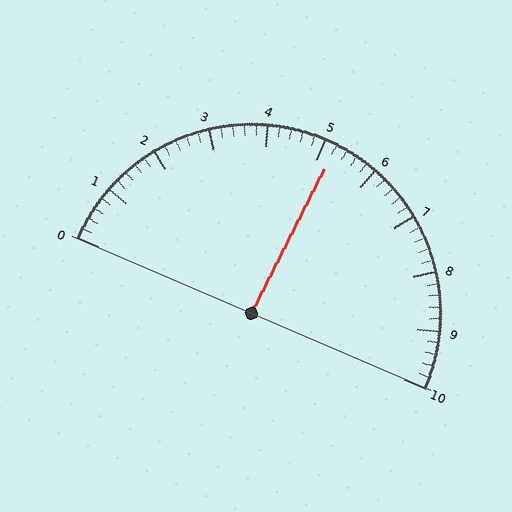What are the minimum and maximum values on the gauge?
The gauge ranges from 0 to 10.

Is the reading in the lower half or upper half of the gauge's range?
The reading is in the upper half of the range (0 to 10).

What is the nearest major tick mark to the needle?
The nearest major tick mark is 5.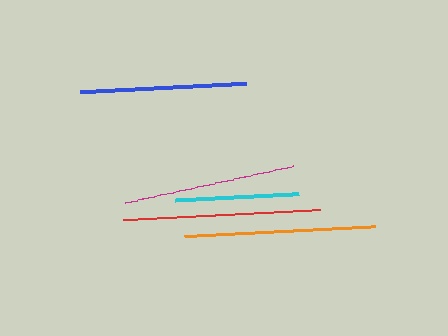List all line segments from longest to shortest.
From longest to shortest: red, orange, magenta, blue, cyan.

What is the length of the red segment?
The red segment is approximately 199 pixels long.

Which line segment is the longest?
The red line is the longest at approximately 199 pixels.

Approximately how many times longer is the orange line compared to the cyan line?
The orange line is approximately 1.5 times the length of the cyan line.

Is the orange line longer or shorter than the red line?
The red line is longer than the orange line.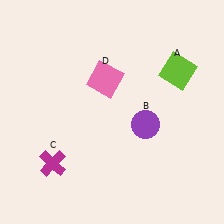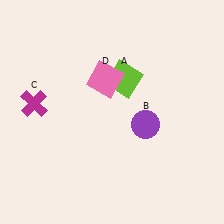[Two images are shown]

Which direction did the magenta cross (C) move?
The magenta cross (C) moved up.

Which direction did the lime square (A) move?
The lime square (A) moved left.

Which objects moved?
The objects that moved are: the lime square (A), the magenta cross (C).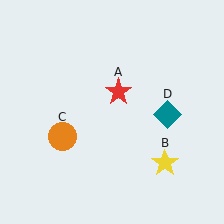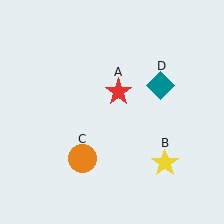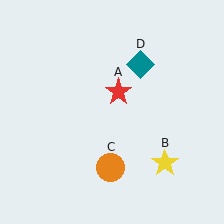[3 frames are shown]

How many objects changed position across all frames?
2 objects changed position: orange circle (object C), teal diamond (object D).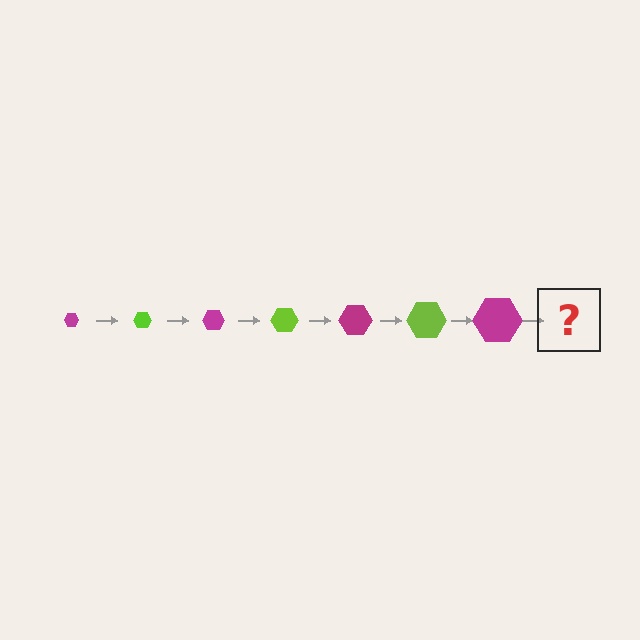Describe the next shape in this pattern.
It should be a lime hexagon, larger than the previous one.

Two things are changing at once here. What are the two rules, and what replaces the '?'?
The two rules are that the hexagon grows larger each step and the color cycles through magenta and lime. The '?' should be a lime hexagon, larger than the previous one.